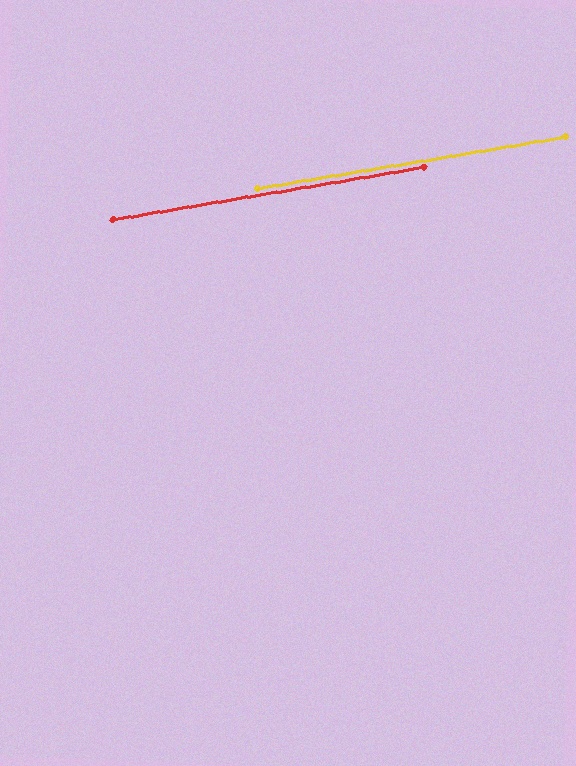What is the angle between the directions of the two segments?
Approximately 0 degrees.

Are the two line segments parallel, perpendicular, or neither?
Parallel — their directions differ by only 0.2°.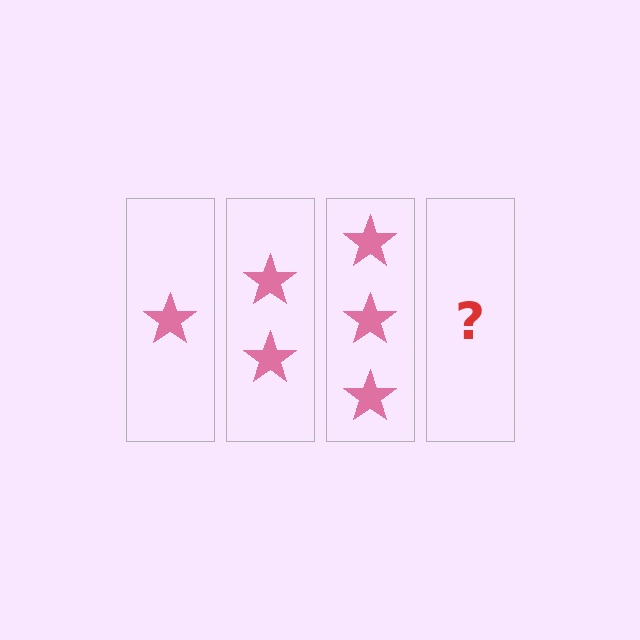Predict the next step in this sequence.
The next step is 4 stars.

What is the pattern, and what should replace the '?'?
The pattern is that each step adds one more star. The '?' should be 4 stars.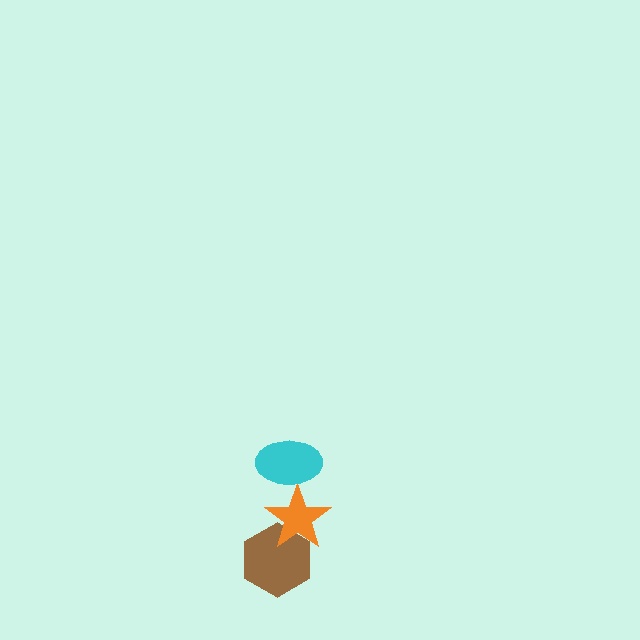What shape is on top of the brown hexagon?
The orange star is on top of the brown hexagon.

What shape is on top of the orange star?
The cyan ellipse is on top of the orange star.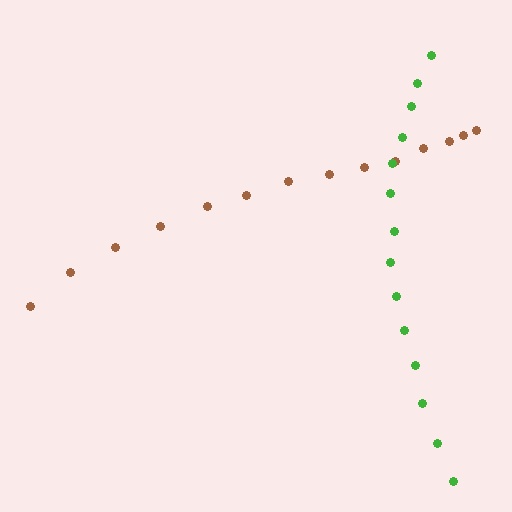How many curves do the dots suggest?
There are 2 distinct paths.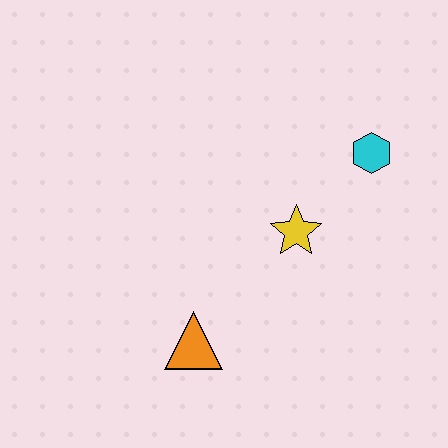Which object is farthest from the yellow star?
The orange triangle is farthest from the yellow star.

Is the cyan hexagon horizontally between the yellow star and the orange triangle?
No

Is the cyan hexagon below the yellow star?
No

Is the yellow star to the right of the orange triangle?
Yes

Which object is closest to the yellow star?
The cyan hexagon is closest to the yellow star.